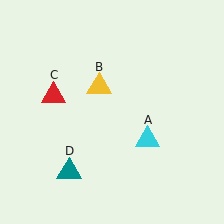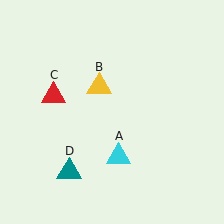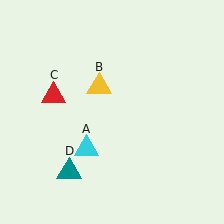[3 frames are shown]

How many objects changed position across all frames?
1 object changed position: cyan triangle (object A).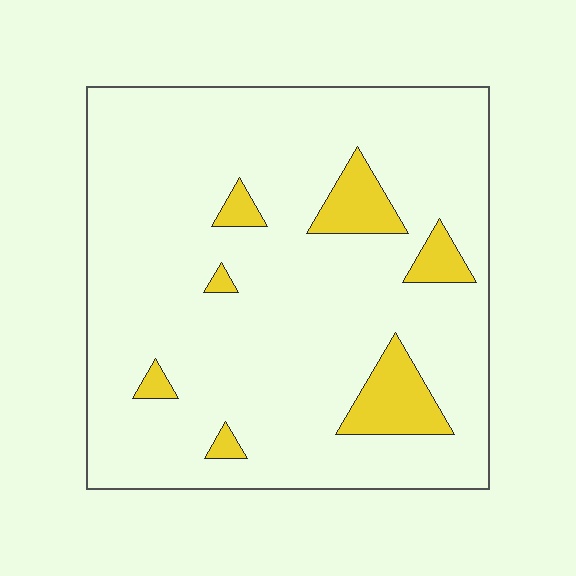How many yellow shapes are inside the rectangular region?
7.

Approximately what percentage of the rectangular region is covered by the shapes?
Approximately 10%.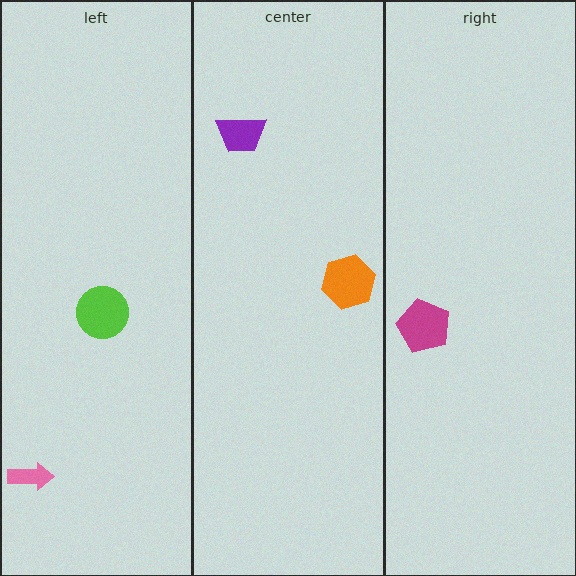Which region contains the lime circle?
The left region.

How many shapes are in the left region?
2.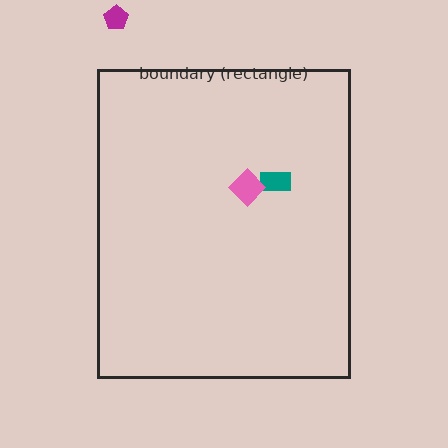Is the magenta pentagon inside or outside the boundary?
Outside.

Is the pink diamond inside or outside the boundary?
Inside.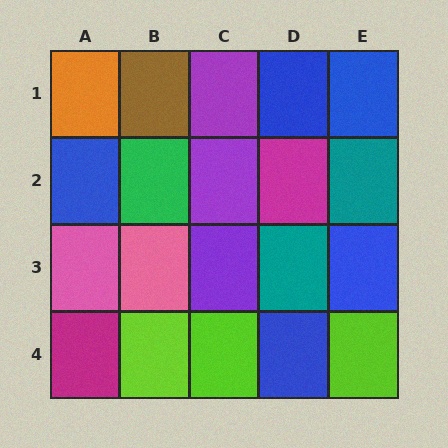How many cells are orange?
1 cell is orange.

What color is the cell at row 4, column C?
Lime.